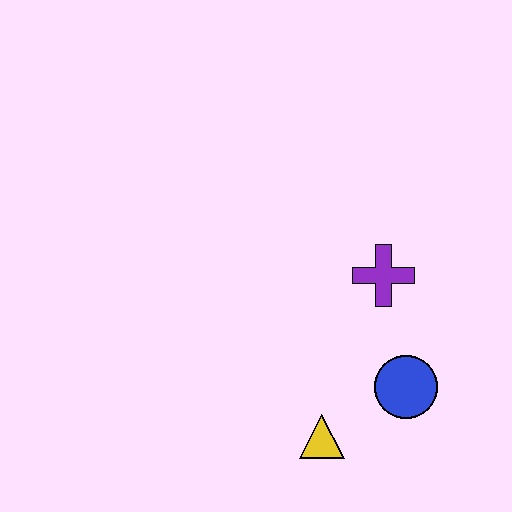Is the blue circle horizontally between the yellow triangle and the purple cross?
No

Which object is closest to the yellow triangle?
The blue circle is closest to the yellow triangle.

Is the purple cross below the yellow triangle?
No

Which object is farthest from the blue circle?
The purple cross is farthest from the blue circle.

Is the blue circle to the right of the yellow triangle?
Yes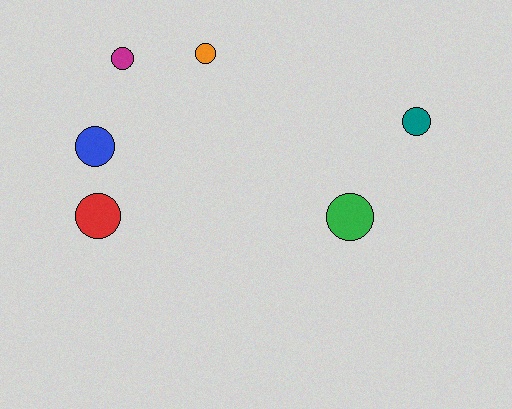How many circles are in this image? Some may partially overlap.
There are 6 circles.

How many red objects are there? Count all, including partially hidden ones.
There is 1 red object.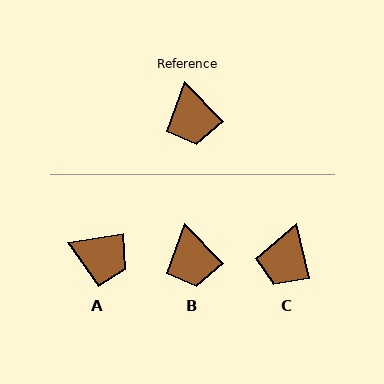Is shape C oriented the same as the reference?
No, it is off by about 31 degrees.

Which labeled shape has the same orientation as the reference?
B.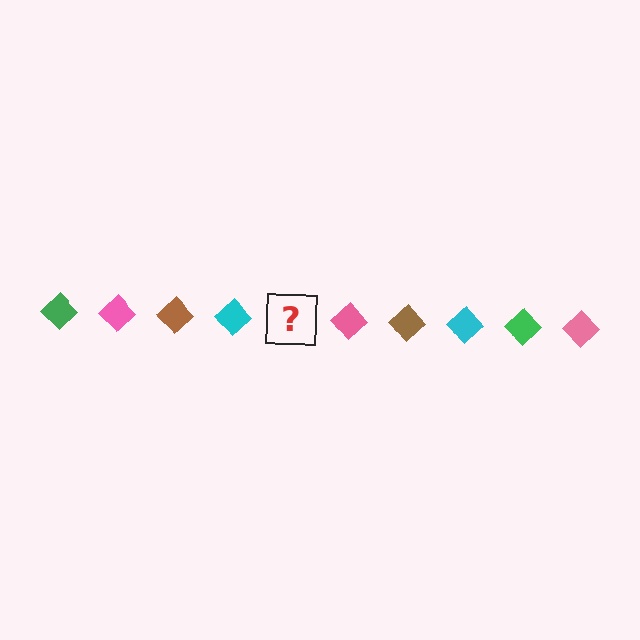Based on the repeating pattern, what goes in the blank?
The blank should be a green diamond.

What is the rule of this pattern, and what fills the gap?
The rule is that the pattern cycles through green, pink, brown, cyan diamonds. The gap should be filled with a green diamond.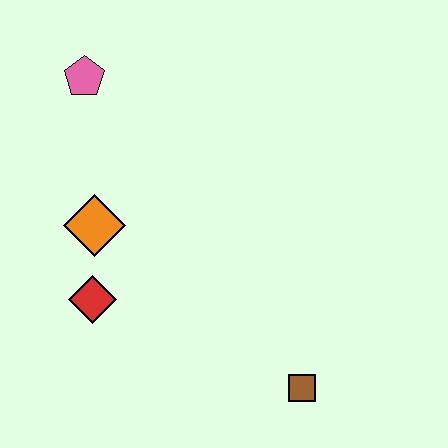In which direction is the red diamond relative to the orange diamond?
The red diamond is below the orange diamond.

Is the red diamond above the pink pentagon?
No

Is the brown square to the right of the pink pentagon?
Yes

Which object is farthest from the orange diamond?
The brown square is farthest from the orange diamond.